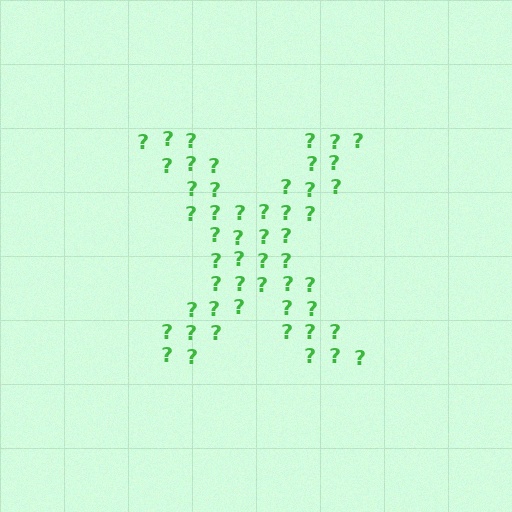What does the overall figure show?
The overall figure shows the letter X.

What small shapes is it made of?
It is made of small question marks.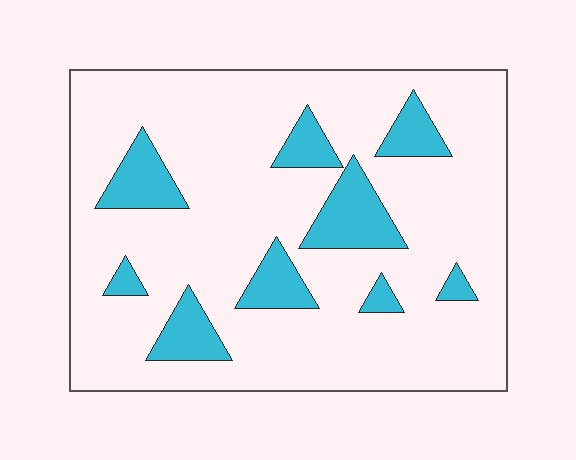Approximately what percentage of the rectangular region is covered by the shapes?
Approximately 15%.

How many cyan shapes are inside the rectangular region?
9.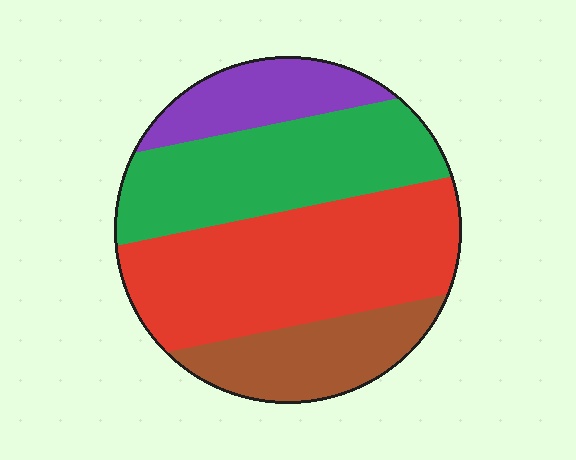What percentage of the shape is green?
Green takes up about one third (1/3) of the shape.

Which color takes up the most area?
Red, at roughly 40%.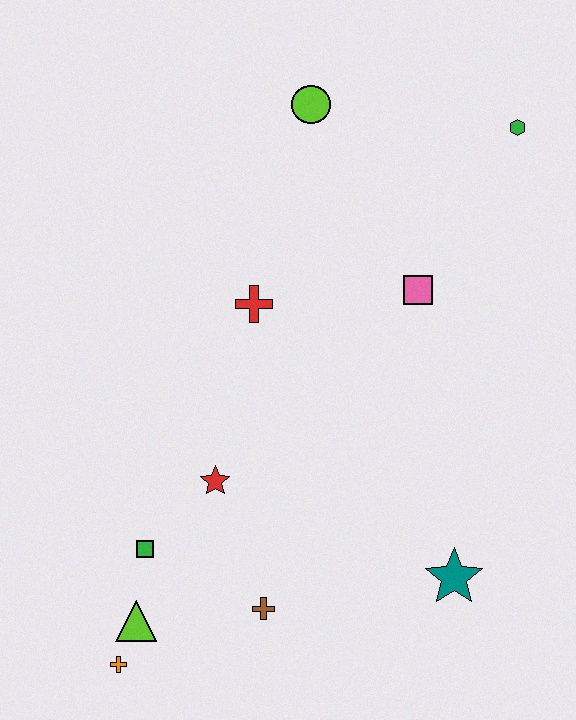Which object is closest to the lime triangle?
The orange cross is closest to the lime triangle.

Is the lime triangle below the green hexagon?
Yes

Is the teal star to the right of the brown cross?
Yes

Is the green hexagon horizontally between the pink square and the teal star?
No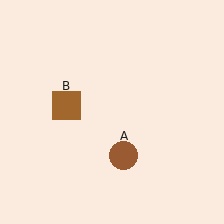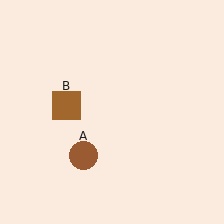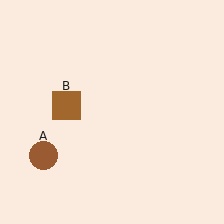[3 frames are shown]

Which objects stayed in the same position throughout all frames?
Brown square (object B) remained stationary.